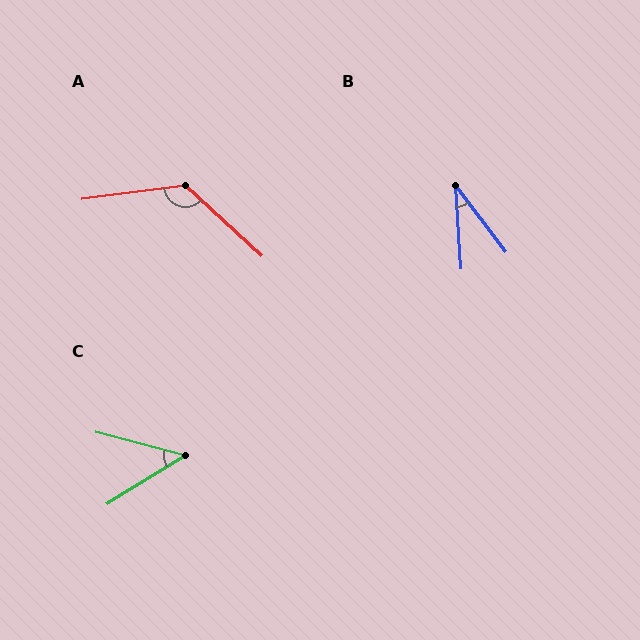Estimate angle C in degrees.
Approximately 46 degrees.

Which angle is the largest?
A, at approximately 130 degrees.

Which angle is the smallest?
B, at approximately 34 degrees.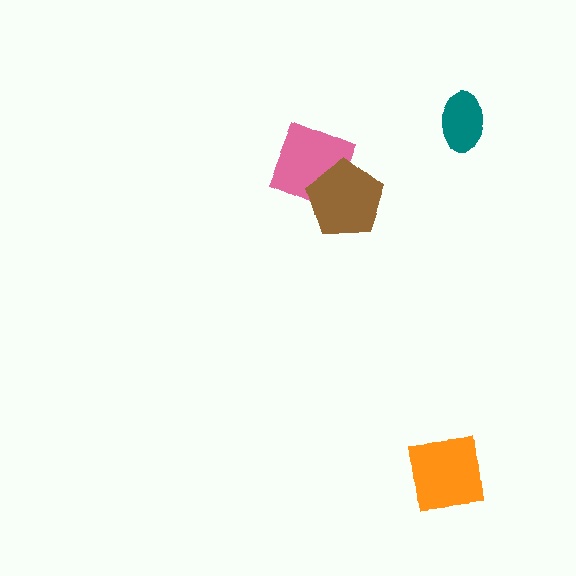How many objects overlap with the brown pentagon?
1 object overlaps with the brown pentagon.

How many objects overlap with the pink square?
1 object overlaps with the pink square.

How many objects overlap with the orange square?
0 objects overlap with the orange square.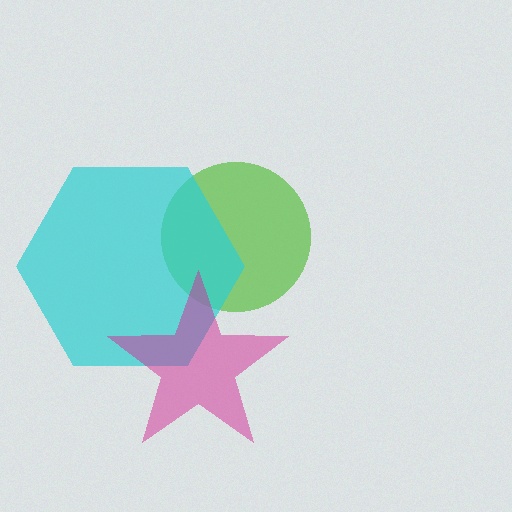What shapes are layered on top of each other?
The layered shapes are: a lime circle, a cyan hexagon, a magenta star.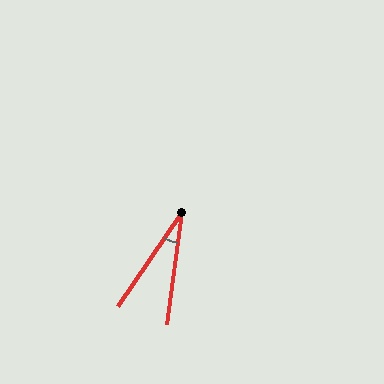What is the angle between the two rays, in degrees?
Approximately 27 degrees.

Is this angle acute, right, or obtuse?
It is acute.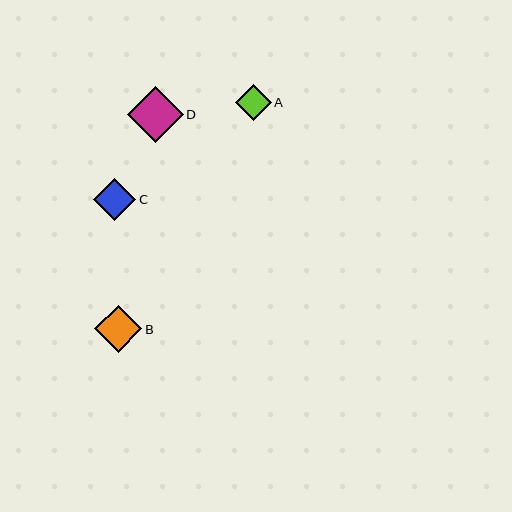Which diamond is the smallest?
Diamond A is the smallest with a size of approximately 36 pixels.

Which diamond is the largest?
Diamond D is the largest with a size of approximately 56 pixels.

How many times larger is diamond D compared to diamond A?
Diamond D is approximately 1.6 times the size of diamond A.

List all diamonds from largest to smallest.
From largest to smallest: D, B, C, A.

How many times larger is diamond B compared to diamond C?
Diamond B is approximately 1.1 times the size of diamond C.